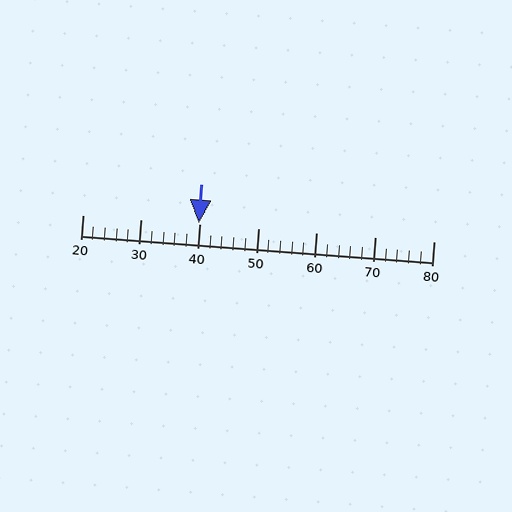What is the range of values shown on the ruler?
The ruler shows values from 20 to 80.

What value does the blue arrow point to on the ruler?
The blue arrow points to approximately 40.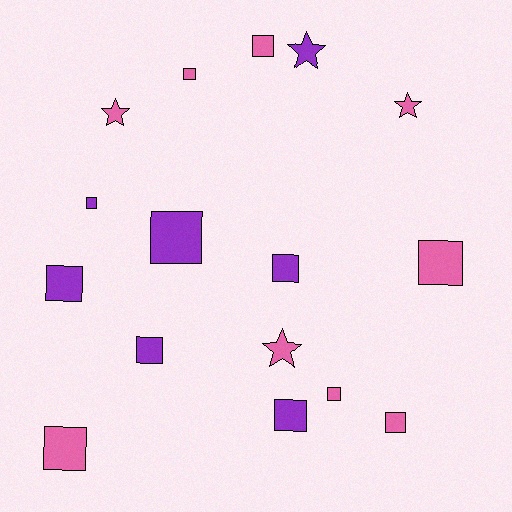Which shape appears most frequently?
Square, with 12 objects.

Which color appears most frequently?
Pink, with 9 objects.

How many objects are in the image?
There are 16 objects.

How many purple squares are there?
There are 6 purple squares.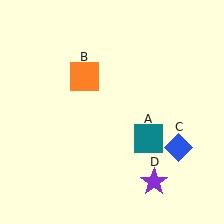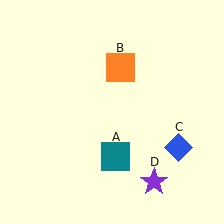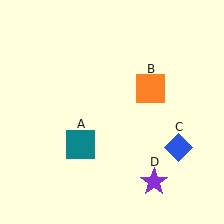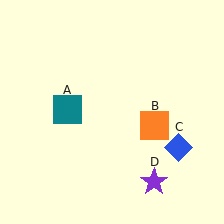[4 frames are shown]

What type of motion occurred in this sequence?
The teal square (object A), orange square (object B) rotated clockwise around the center of the scene.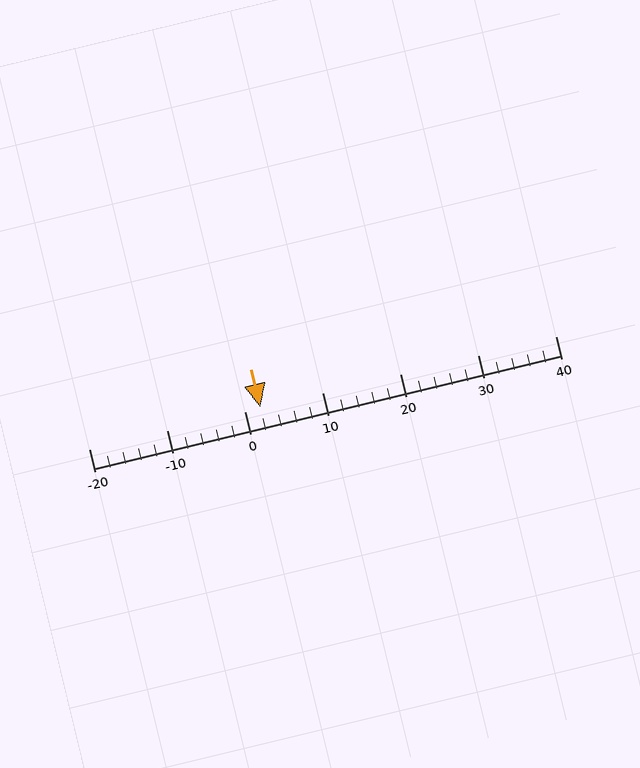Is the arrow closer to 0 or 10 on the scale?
The arrow is closer to 0.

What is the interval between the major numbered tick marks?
The major tick marks are spaced 10 units apart.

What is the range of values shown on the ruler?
The ruler shows values from -20 to 40.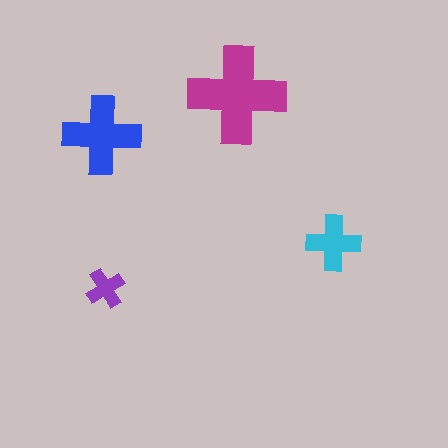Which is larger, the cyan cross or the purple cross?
The cyan one.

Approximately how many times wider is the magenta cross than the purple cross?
About 2.5 times wider.